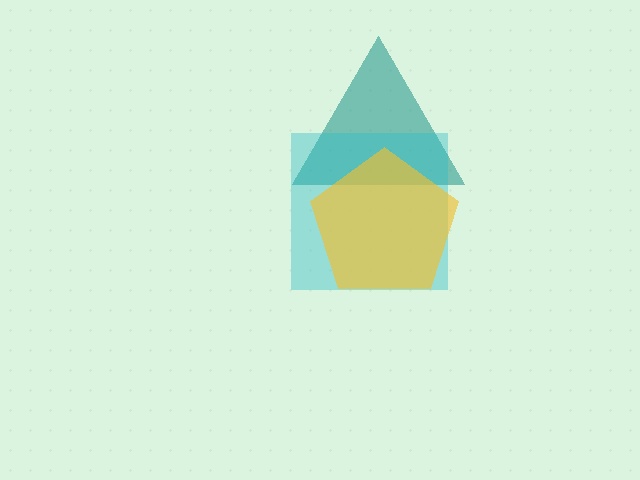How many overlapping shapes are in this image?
There are 3 overlapping shapes in the image.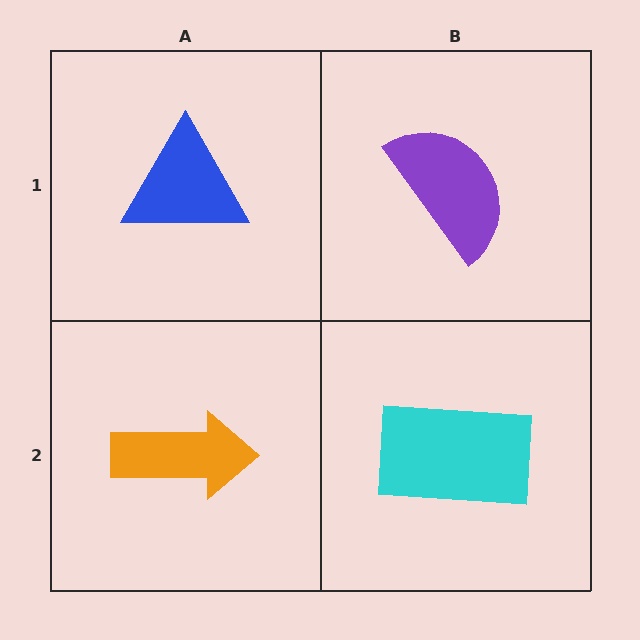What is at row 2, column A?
An orange arrow.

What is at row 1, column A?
A blue triangle.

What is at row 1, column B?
A purple semicircle.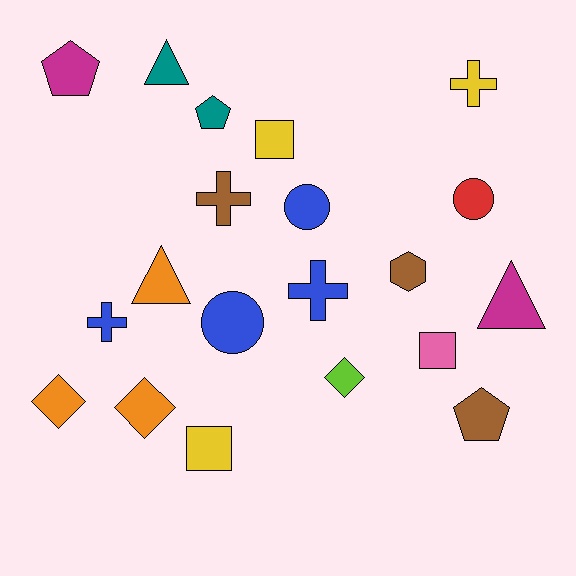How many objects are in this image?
There are 20 objects.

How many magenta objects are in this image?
There are 2 magenta objects.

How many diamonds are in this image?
There are 3 diamonds.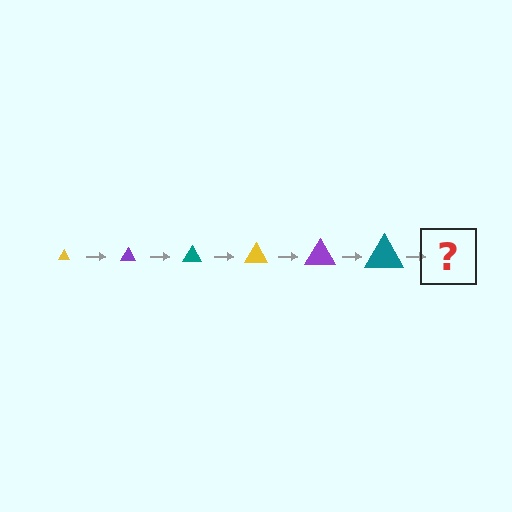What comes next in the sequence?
The next element should be a yellow triangle, larger than the previous one.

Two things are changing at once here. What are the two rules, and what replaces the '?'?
The two rules are that the triangle grows larger each step and the color cycles through yellow, purple, and teal. The '?' should be a yellow triangle, larger than the previous one.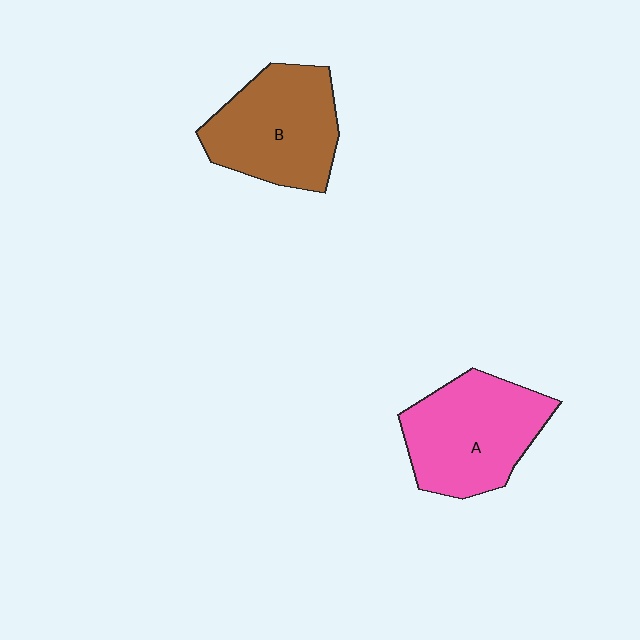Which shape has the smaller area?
Shape B (brown).